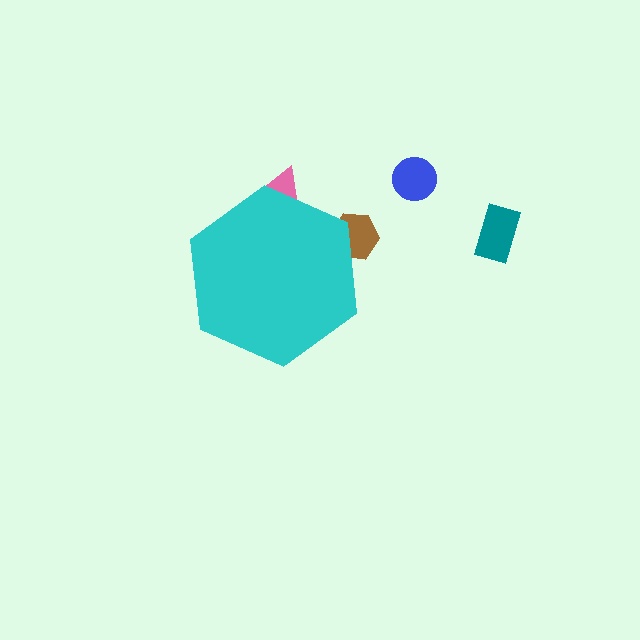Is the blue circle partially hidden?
No, the blue circle is fully visible.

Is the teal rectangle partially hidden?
No, the teal rectangle is fully visible.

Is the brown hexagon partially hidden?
Yes, the brown hexagon is partially hidden behind the cyan hexagon.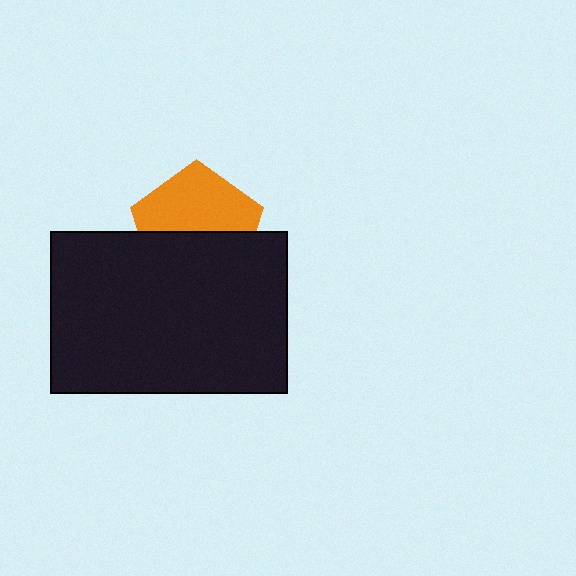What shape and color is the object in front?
The object in front is a black rectangle.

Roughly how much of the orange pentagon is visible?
About half of it is visible (roughly 53%).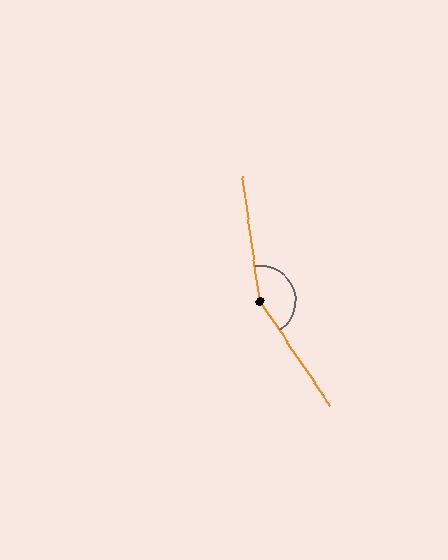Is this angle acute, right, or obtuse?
It is obtuse.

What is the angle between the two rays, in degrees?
Approximately 154 degrees.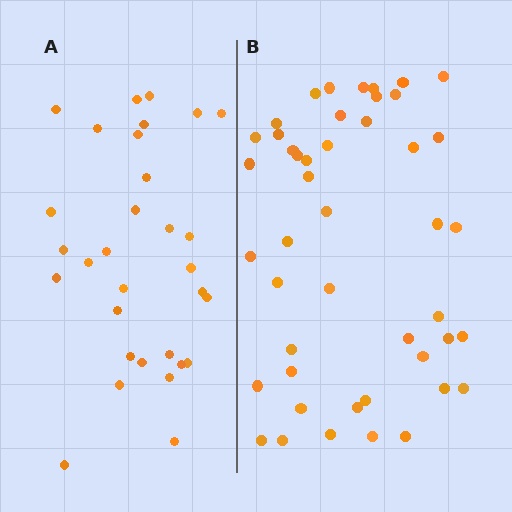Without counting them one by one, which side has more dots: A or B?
Region B (the right region) has more dots.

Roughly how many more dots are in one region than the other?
Region B has approximately 15 more dots than region A.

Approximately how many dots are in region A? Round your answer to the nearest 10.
About 30 dots. (The exact count is 31, which rounds to 30.)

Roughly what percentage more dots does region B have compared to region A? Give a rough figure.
About 50% more.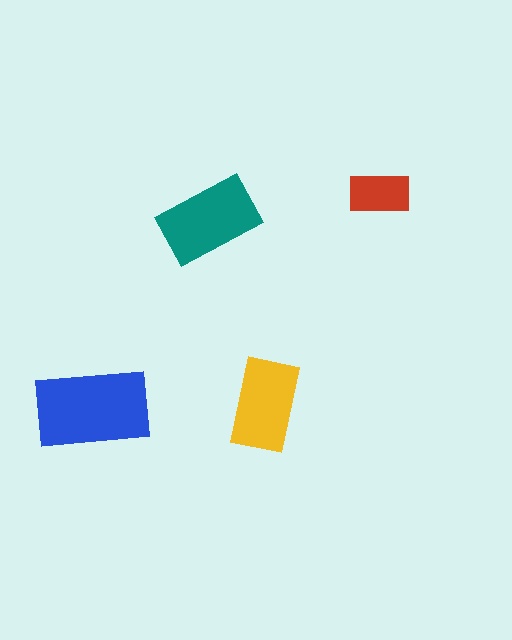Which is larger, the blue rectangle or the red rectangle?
The blue one.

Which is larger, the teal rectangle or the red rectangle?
The teal one.